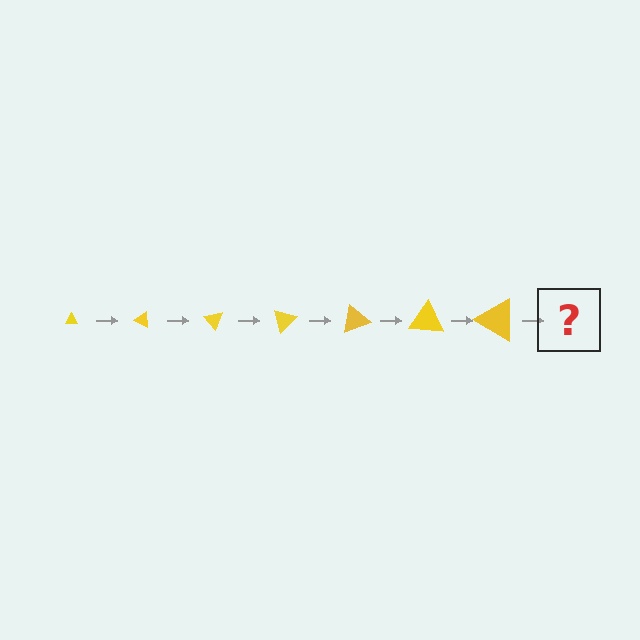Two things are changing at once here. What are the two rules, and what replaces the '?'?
The two rules are that the triangle grows larger each step and it rotates 25 degrees each step. The '?' should be a triangle, larger than the previous one and rotated 175 degrees from the start.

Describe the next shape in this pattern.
It should be a triangle, larger than the previous one and rotated 175 degrees from the start.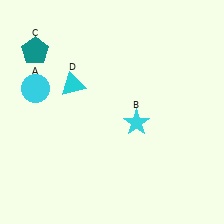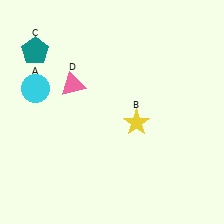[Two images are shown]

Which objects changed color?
B changed from cyan to yellow. D changed from cyan to pink.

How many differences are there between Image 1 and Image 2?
There are 2 differences between the two images.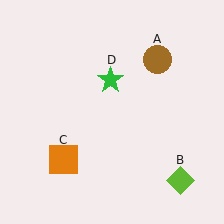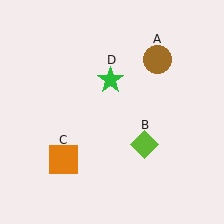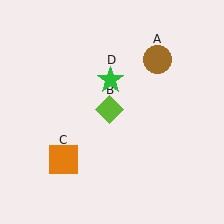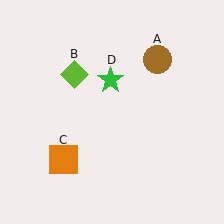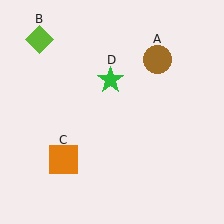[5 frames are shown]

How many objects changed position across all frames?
1 object changed position: lime diamond (object B).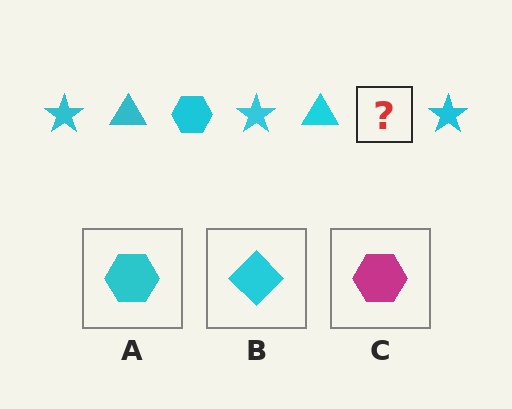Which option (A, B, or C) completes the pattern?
A.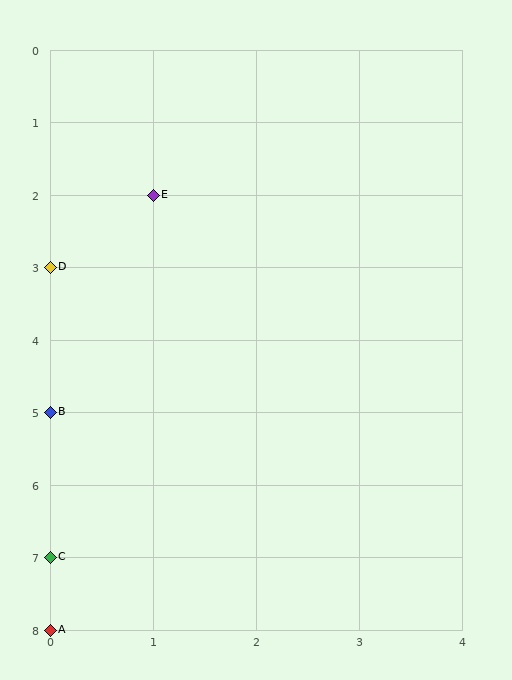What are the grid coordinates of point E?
Point E is at grid coordinates (1, 2).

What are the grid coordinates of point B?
Point B is at grid coordinates (0, 5).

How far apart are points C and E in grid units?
Points C and E are 1 column and 5 rows apart (about 5.1 grid units diagonally).